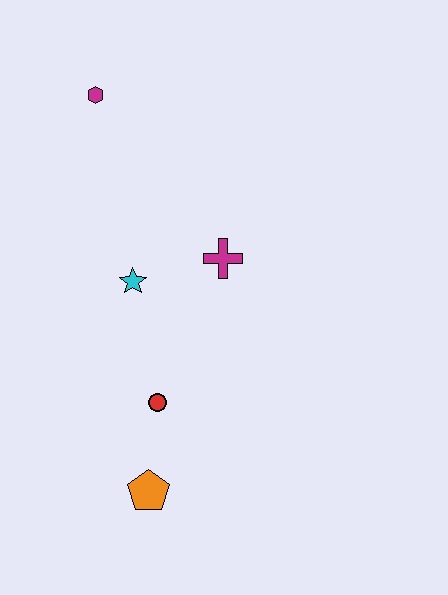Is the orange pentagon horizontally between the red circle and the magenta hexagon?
Yes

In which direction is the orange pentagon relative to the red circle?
The orange pentagon is below the red circle.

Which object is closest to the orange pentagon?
The red circle is closest to the orange pentagon.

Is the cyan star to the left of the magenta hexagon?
No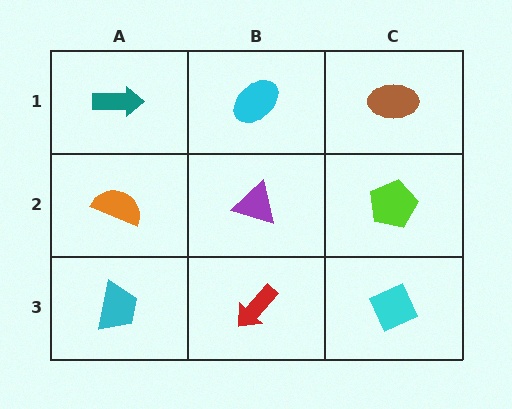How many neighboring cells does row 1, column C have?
2.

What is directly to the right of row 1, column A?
A cyan ellipse.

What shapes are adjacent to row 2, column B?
A cyan ellipse (row 1, column B), a red arrow (row 3, column B), an orange semicircle (row 2, column A), a lime pentagon (row 2, column C).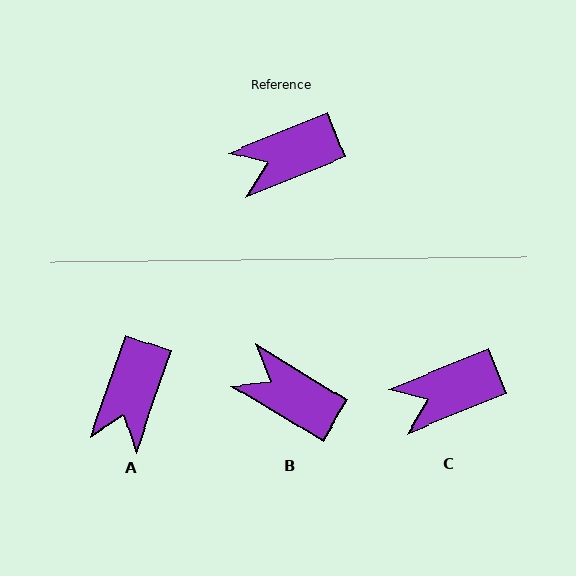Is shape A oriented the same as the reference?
No, it is off by about 49 degrees.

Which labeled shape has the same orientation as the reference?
C.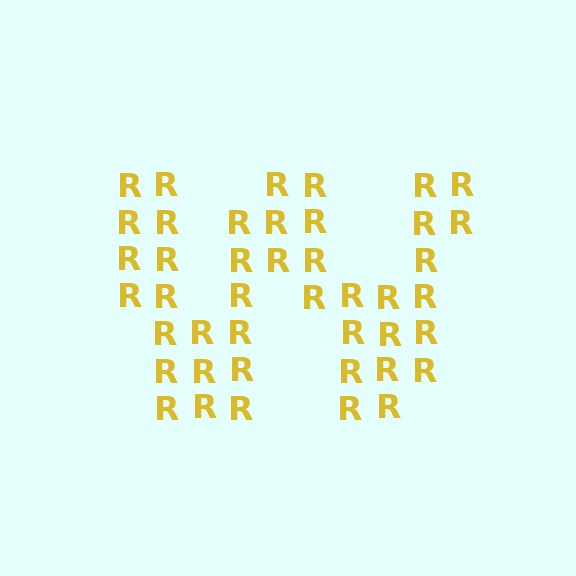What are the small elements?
The small elements are letter R's.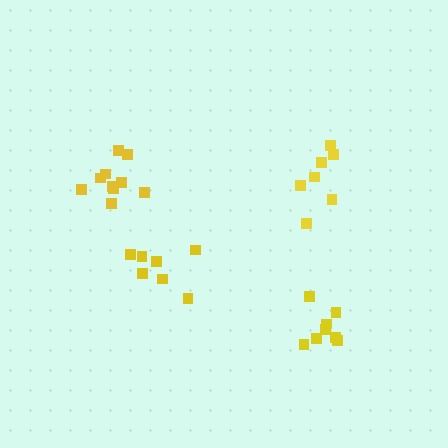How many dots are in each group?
Group 1: 7 dots, Group 2: 7 dots, Group 3: 8 dots, Group 4: 10 dots (32 total).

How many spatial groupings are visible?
There are 4 spatial groupings.